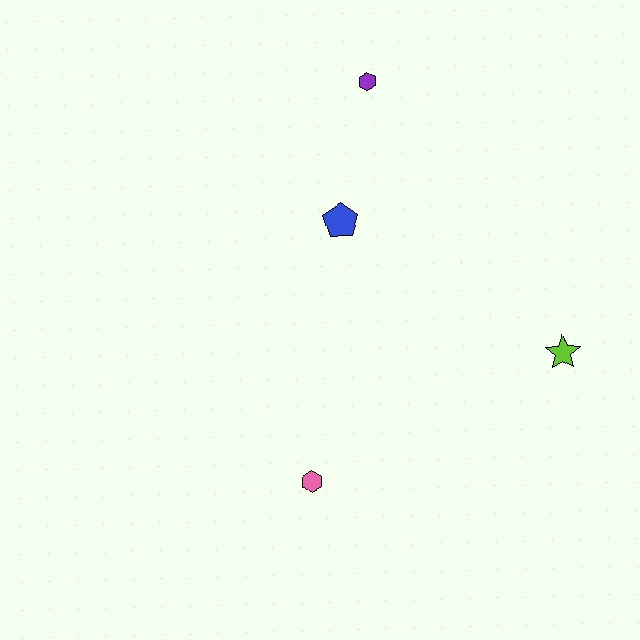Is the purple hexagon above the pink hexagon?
Yes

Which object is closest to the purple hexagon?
The blue pentagon is closest to the purple hexagon.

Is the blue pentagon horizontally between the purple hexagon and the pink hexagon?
Yes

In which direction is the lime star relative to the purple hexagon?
The lime star is below the purple hexagon.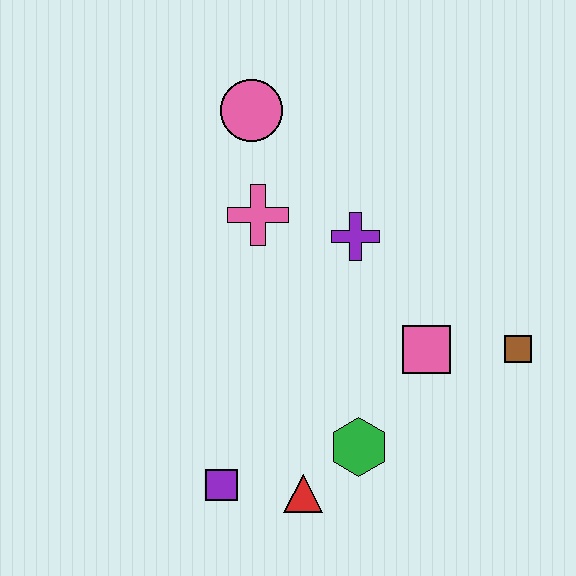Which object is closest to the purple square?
The red triangle is closest to the purple square.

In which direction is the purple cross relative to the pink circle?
The purple cross is below the pink circle.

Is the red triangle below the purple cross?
Yes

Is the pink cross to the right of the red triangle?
No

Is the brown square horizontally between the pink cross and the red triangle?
No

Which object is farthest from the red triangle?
The pink circle is farthest from the red triangle.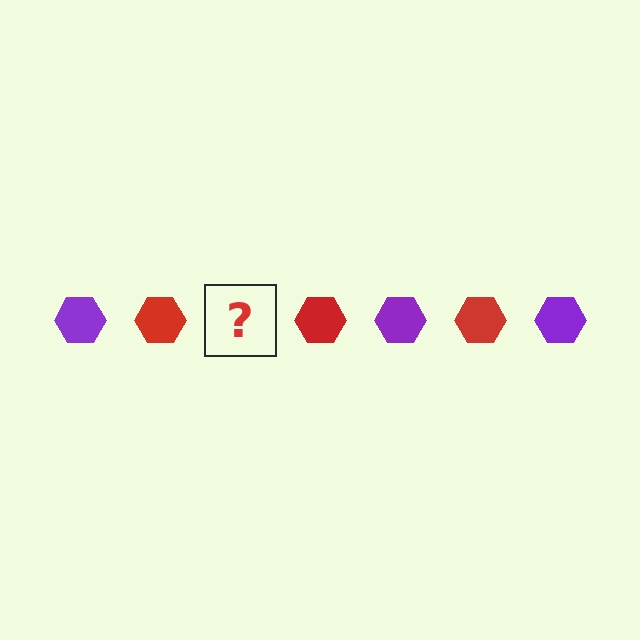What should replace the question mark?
The question mark should be replaced with a purple hexagon.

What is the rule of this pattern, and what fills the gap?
The rule is that the pattern cycles through purple, red hexagons. The gap should be filled with a purple hexagon.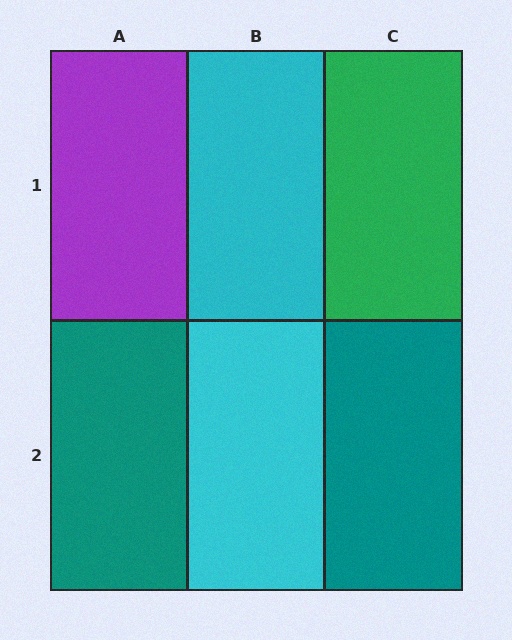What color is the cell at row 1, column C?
Green.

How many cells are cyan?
2 cells are cyan.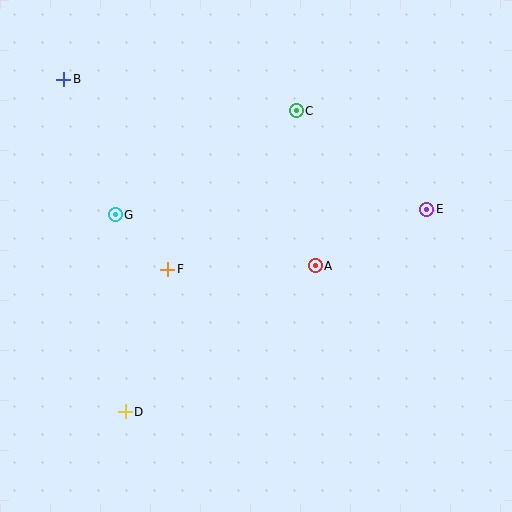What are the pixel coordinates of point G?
Point G is at (115, 215).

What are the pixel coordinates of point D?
Point D is at (125, 412).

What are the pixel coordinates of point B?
Point B is at (64, 79).